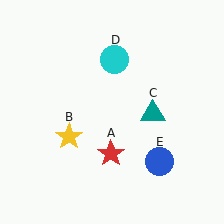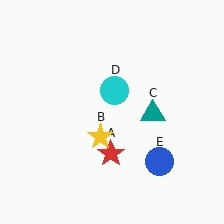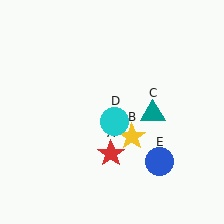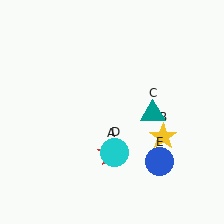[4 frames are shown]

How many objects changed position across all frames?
2 objects changed position: yellow star (object B), cyan circle (object D).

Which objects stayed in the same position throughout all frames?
Red star (object A) and teal triangle (object C) and blue circle (object E) remained stationary.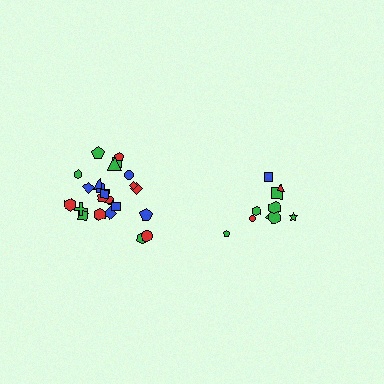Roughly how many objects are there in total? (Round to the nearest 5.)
Roughly 35 objects in total.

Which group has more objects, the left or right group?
The left group.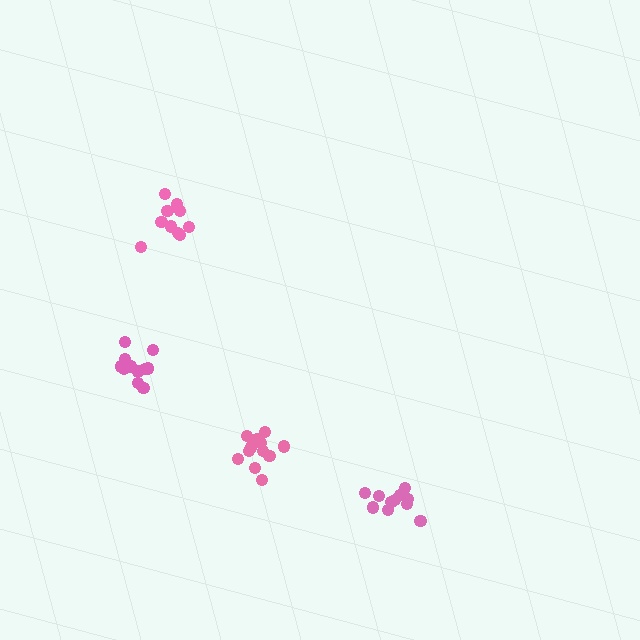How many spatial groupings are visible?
There are 4 spatial groupings.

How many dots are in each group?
Group 1: 14 dots, Group 2: 10 dots, Group 3: 12 dots, Group 4: 13 dots (49 total).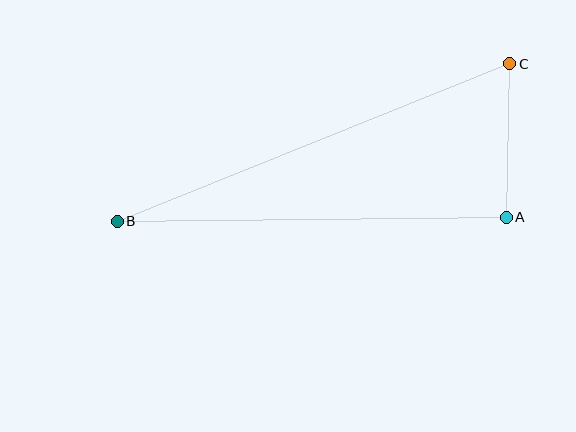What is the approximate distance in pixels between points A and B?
The distance between A and B is approximately 389 pixels.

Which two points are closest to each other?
Points A and C are closest to each other.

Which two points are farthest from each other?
Points B and C are farthest from each other.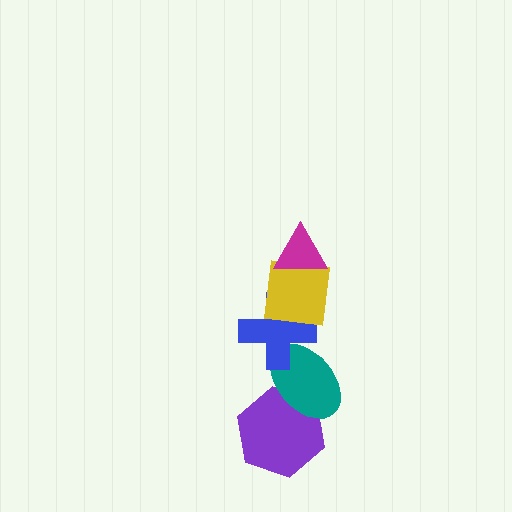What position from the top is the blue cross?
The blue cross is 3rd from the top.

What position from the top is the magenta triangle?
The magenta triangle is 1st from the top.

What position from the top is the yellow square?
The yellow square is 2nd from the top.